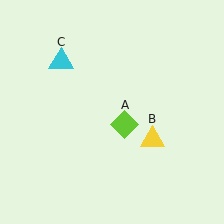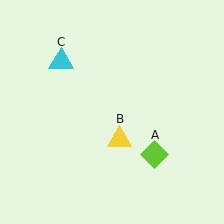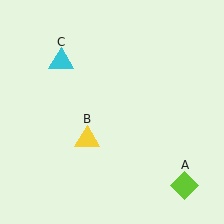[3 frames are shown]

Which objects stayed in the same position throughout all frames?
Cyan triangle (object C) remained stationary.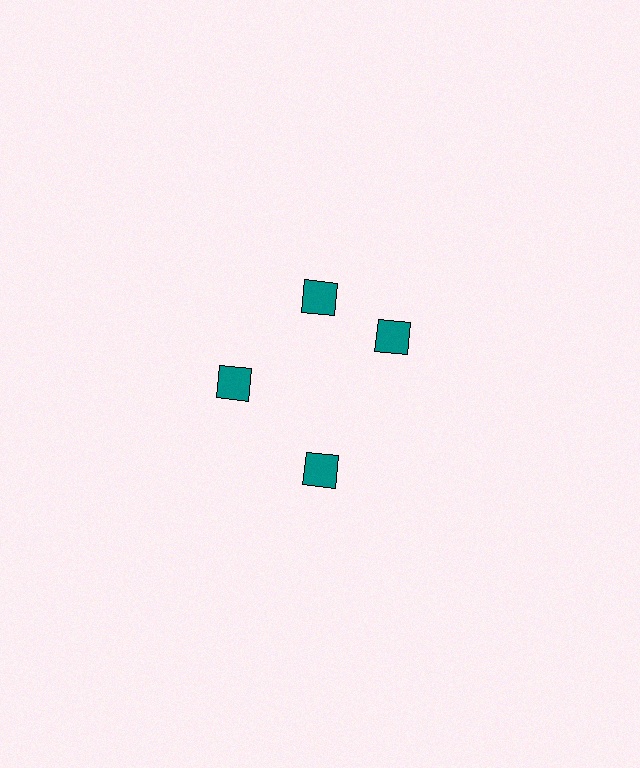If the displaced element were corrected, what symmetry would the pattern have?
It would have 4-fold rotational symmetry — the pattern would map onto itself every 90 degrees.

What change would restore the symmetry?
The symmetry would be restored by rotating it back into even spacing with its neighbors so that all 4 squares sit at equal angles and equal distance from the center.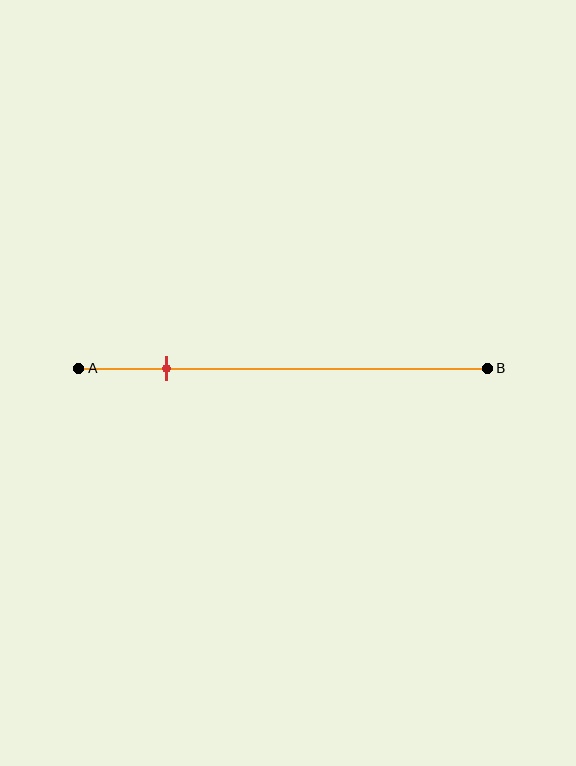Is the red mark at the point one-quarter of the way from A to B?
No, the mark is at about 20% from A, not at the 25% one-quarter point.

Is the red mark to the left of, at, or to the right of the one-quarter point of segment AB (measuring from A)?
The red mark is to the left of the one-quarter point of segment AB.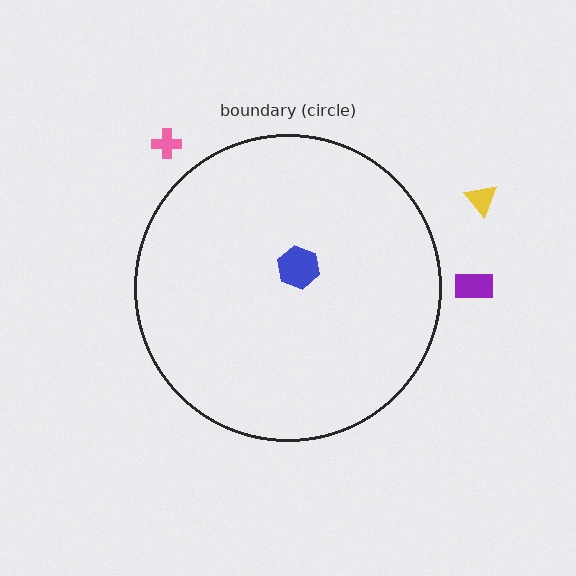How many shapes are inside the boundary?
1 inside, 3 outside.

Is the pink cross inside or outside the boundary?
Outside.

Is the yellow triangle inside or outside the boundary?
Outside.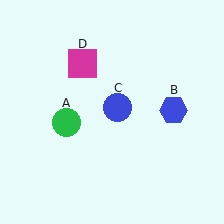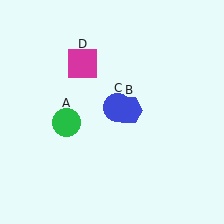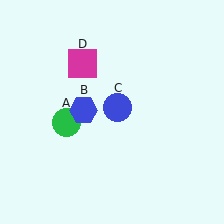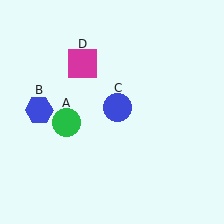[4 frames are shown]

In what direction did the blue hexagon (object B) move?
The blue hexagon (object B) moved left.